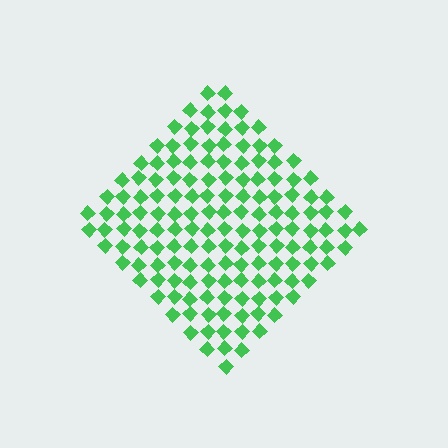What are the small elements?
The small elements are diamonds.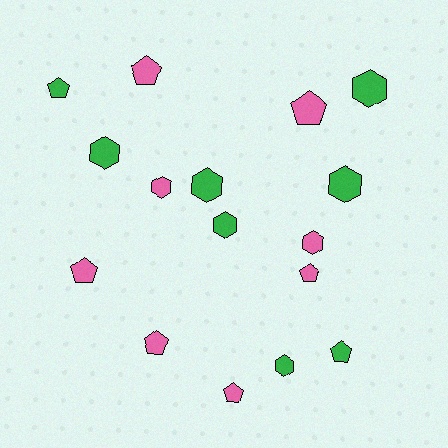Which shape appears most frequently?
Pentagon, with 8 objects.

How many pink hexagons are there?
There are 2 pink hexagons.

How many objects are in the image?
There are 16 objects.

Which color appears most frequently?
Pink, with 8 objects.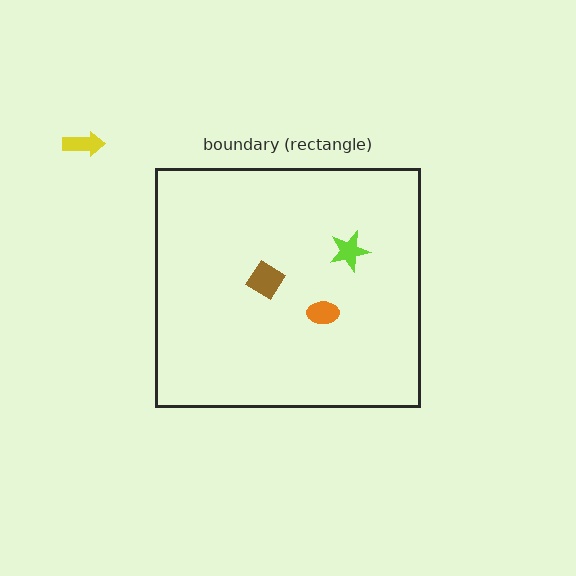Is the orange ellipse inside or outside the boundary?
Inside.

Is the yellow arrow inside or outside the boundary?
Outside.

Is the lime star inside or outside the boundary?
Inside.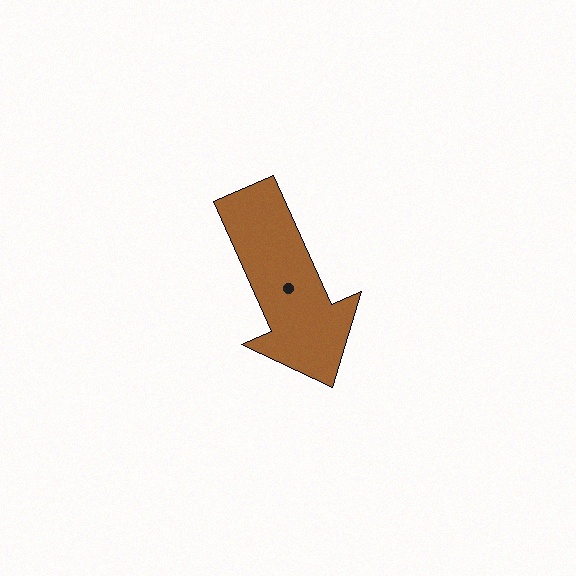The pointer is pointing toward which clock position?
Roughly 5 o'clock.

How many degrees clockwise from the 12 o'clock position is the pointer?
Approximately 156 degrees.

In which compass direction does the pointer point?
Southeast.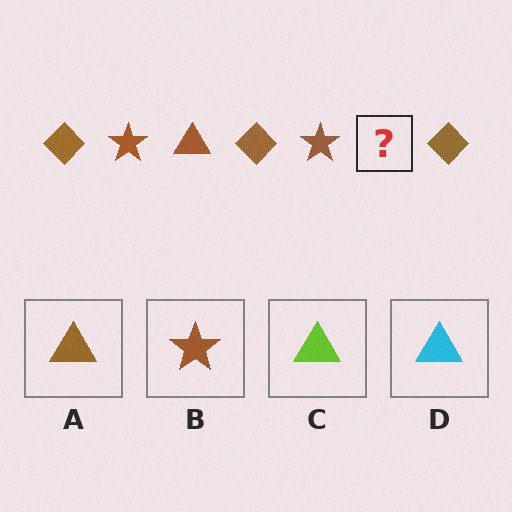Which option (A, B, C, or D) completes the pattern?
A.